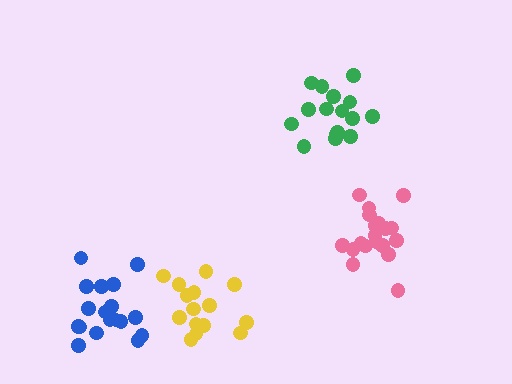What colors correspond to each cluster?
The clusters are colored: yellow, green, pink, blue.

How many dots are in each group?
Group 1: 15 dots, Group 2: 16 dots, Group 3: 19 dots, Group 4: 18 dots (68 total).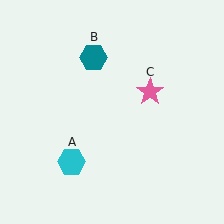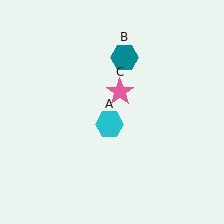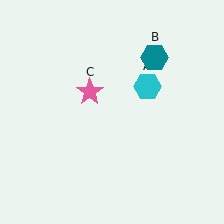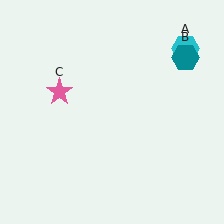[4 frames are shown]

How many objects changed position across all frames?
3 objects changed position: cyan hexagon (object A), teal hexagon (object B), pink star (object C).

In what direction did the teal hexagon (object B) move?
The teal hexagon (object B) moved right.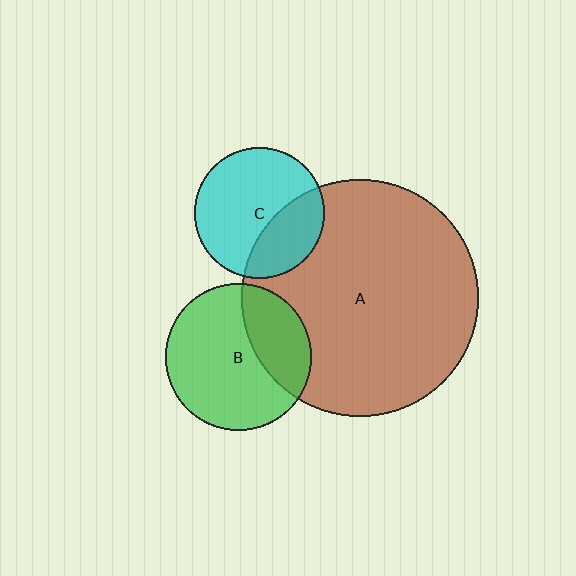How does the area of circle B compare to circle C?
Approximately 1.3 times.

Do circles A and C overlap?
Yes.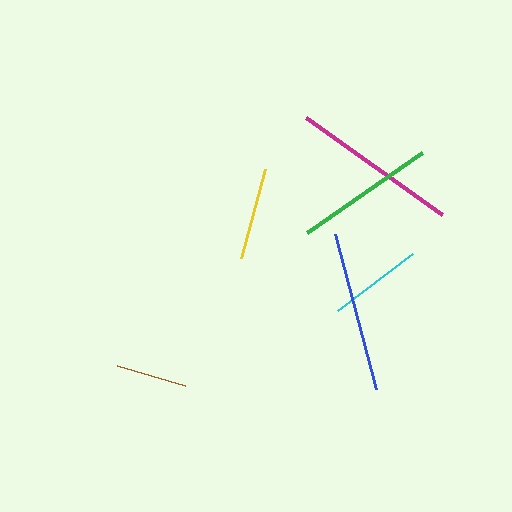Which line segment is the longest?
The magenta line is the longest at approximately 167 pixels.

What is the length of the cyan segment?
The cyan segment is approximately 94 pixels long.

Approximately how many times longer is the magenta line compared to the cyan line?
The magenta line is approximately 1.8 times the length of the cyan line.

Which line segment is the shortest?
The brown line is the shortest at approximately 71 pixels.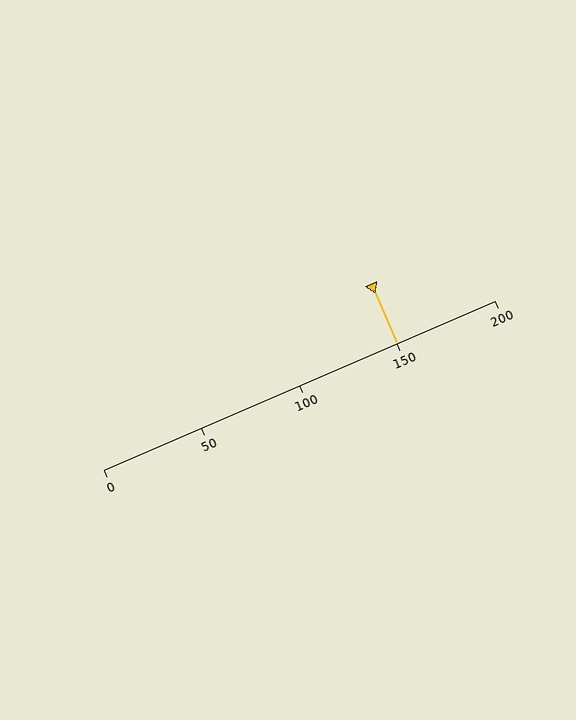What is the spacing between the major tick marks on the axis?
The major ticks are spaced 50 apart.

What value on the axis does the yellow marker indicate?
The marker indicates approximately 150.